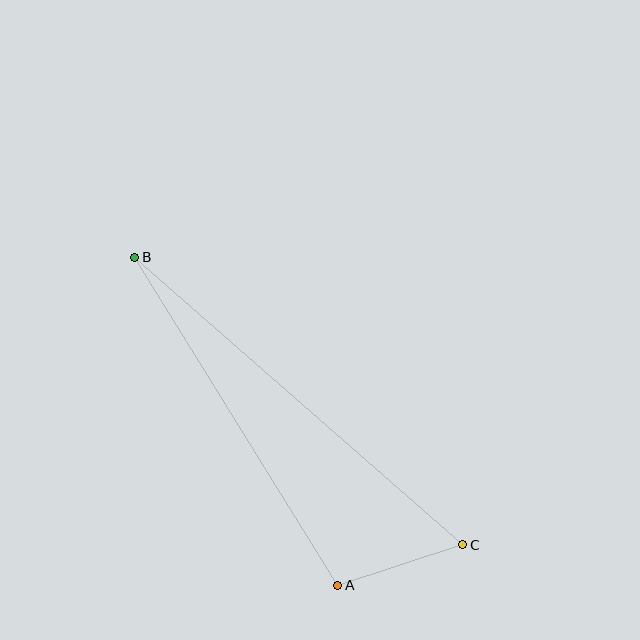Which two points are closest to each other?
Points A and C are closest to each other.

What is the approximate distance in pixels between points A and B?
The distance between A and B is approximately 386 pixels.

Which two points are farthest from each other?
Points B and C are farthest from each other.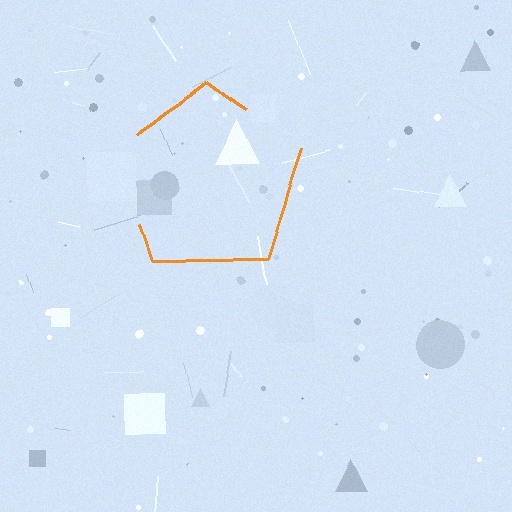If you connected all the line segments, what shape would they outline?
They would outline a pentagon.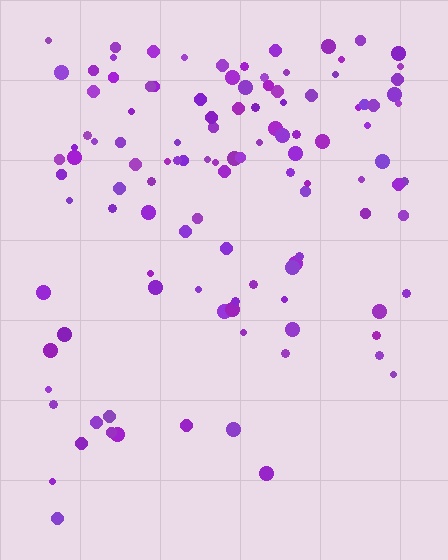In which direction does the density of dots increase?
From bottom to top, with the top side densest.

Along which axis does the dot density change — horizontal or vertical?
Vertical.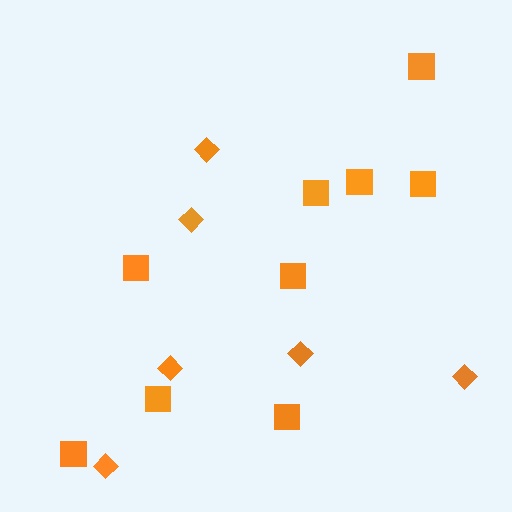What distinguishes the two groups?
There are 2 groups: one group of squares (9) and one group of diamonds (6).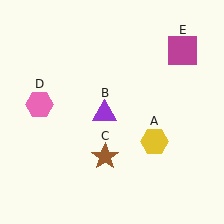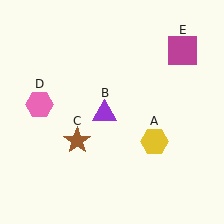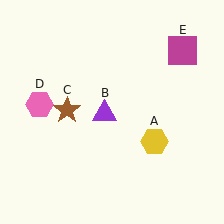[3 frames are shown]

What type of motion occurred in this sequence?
The brown star (object C) rotated clockwise around the center of the scene.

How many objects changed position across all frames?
1 object changed position: brown star (object C).